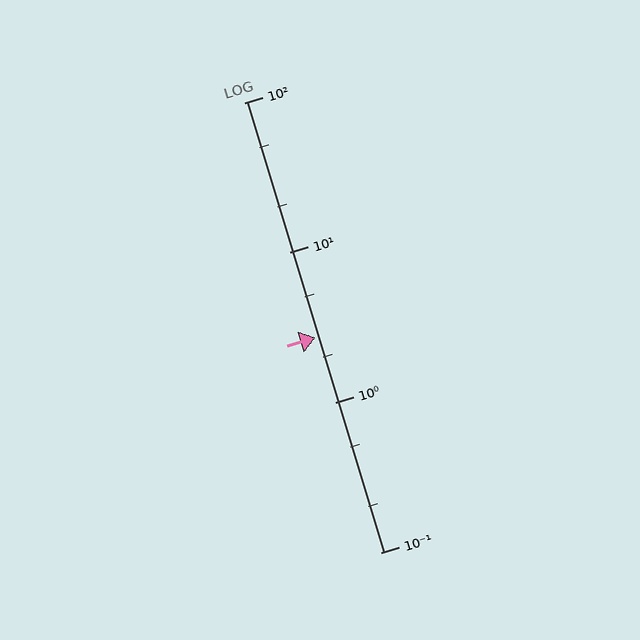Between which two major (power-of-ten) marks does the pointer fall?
The pointer is between 1 and 10.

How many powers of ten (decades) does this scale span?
The scale spans 3 decades, from 0.1 to 100.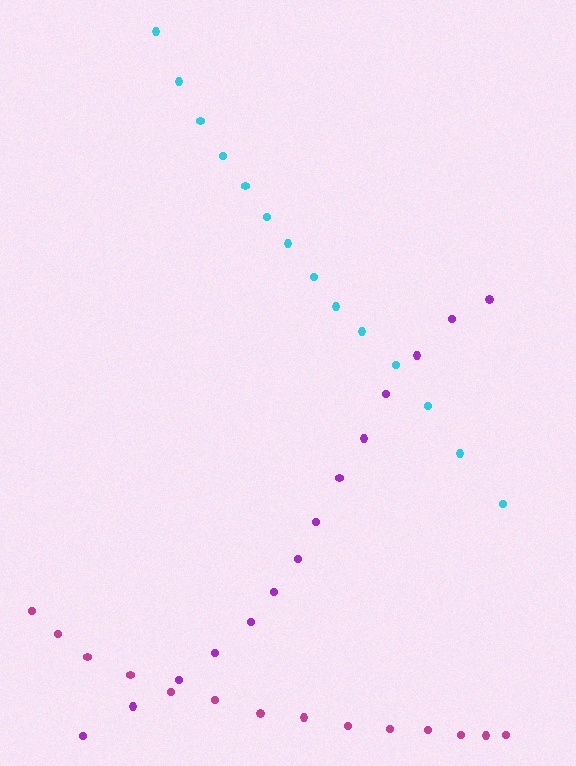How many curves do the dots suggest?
There are 3 distinct paths.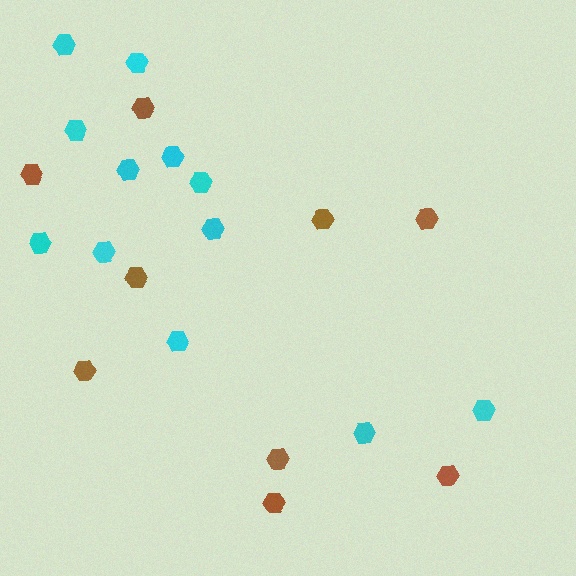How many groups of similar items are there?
There are 2 groups: one group of cyan hexagons (12) and one group of brown hexagons (9).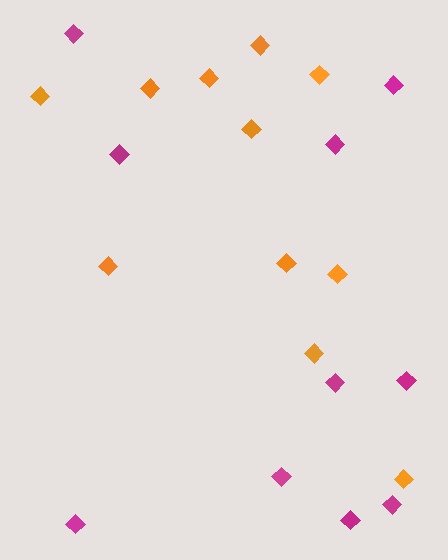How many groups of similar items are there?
There are 2 groups: one group of orange diamonds (11) and one group of magenta diamonds (10).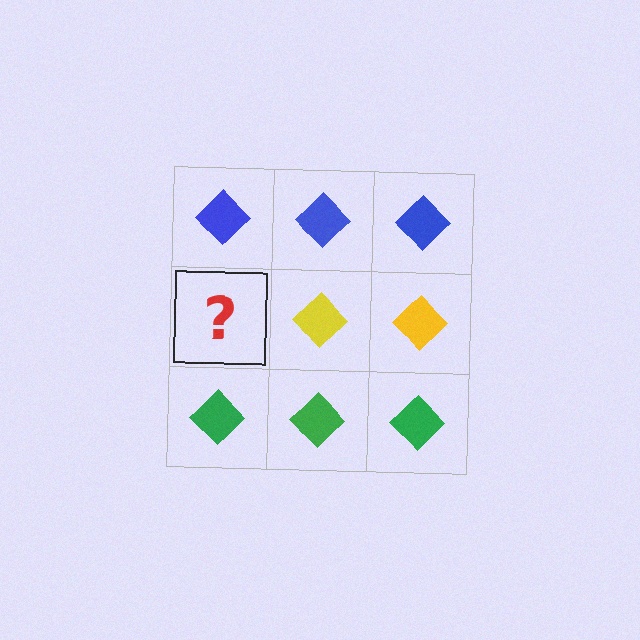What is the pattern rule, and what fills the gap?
The rule is that each row has a consistent color. The gap should be filled with a yellow diamond.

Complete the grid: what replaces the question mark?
The question mark should be replaced with a yellow diamond.